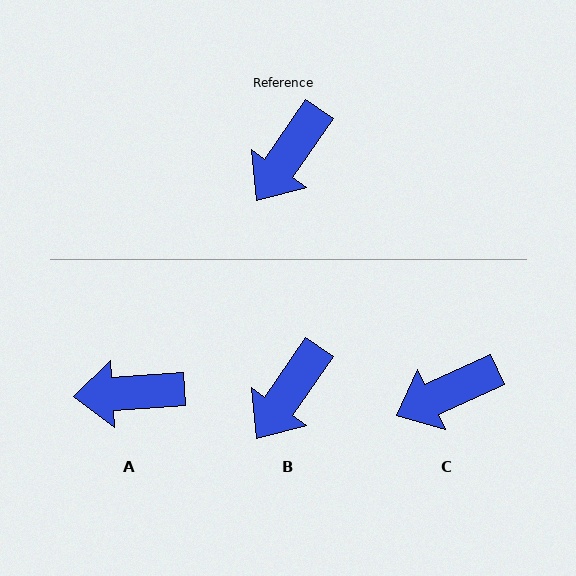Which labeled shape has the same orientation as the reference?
B.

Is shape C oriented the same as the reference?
No, it is off by about 31 degrees.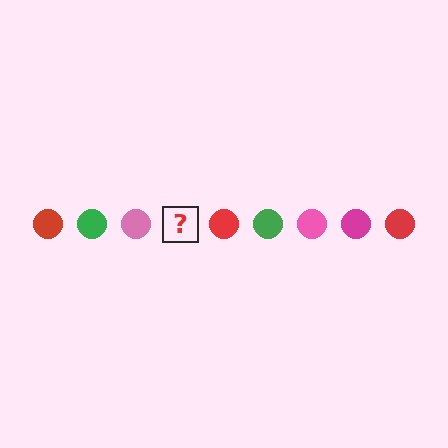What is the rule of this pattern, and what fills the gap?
The rule is that the pattern cycles through red, green, pink, magenta circles. The gap should be filled with a magenta circle.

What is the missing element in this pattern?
The missing element is a magenta circle.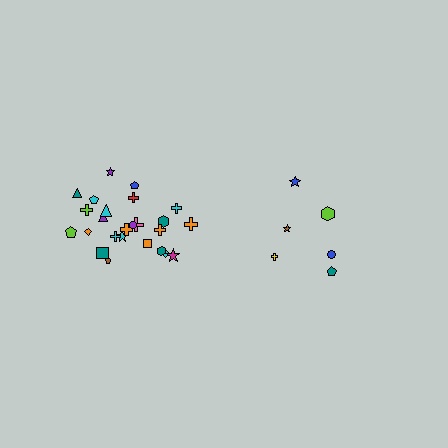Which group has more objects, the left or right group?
The left group.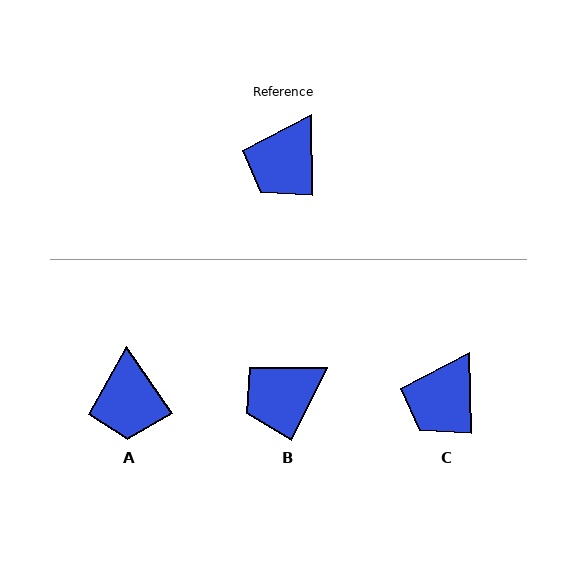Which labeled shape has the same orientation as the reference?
C.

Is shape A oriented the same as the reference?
No, it is off by about 34 degrees.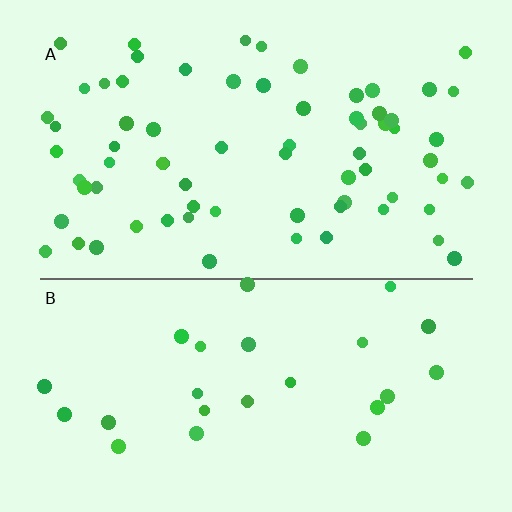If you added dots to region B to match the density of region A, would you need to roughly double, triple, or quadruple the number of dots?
Approximately triple.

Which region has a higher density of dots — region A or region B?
A (the top).